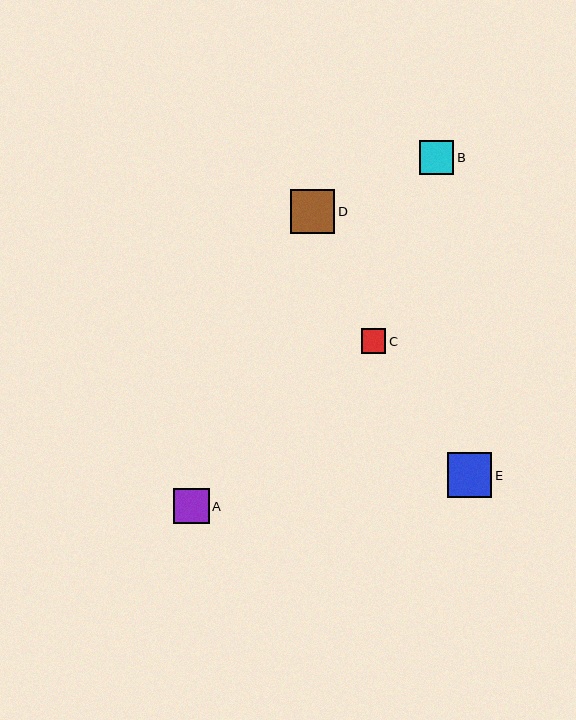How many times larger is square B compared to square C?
Square B is approximately 1.4 times the size of square C.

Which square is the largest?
Square D is the largest with a size of approximately 44 pixels.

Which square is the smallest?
Square C is the smallest with a size of approximately 24 pixels.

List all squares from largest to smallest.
From largest to smallest: D, E, A, B, C.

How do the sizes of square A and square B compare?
Square A and square B are approximately the same size.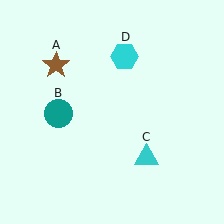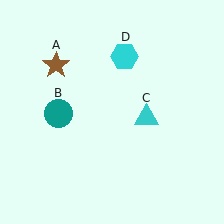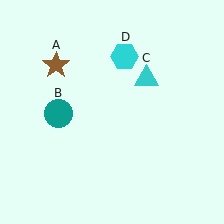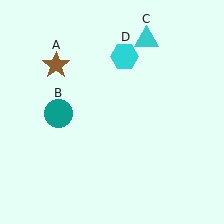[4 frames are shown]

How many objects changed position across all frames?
1 object changed position: cyan triangle (object C).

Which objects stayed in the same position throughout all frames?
Brown star (object A) and teal circle (object B) and cyan hexagon (object D) remained stationary.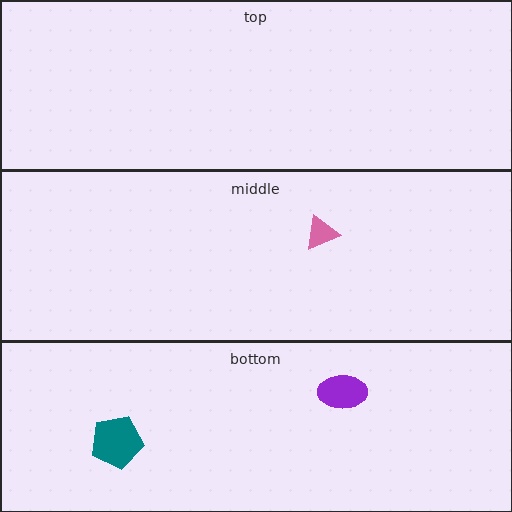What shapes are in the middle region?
The pink triangle.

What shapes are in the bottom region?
The purple ellipse, the teal pentagon.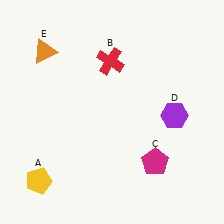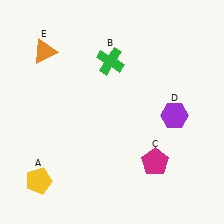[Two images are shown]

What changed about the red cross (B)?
In Image 1, B is red. In Image 2, it changed to green.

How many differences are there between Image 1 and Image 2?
There is 1 difference between the two images.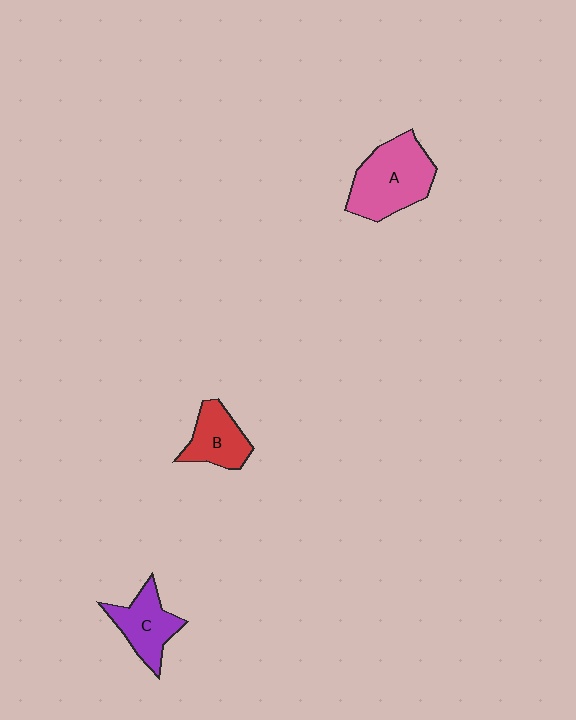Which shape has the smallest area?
Shape B (red).